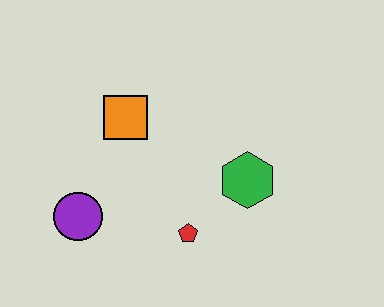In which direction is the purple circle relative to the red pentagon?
The purple circle is to the left of the red pentagon.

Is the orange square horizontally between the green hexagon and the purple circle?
Yes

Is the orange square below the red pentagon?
No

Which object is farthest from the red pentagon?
The orange square is farthest from the red pentagon.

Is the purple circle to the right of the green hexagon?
No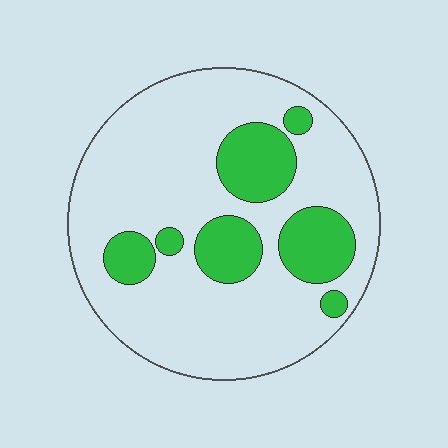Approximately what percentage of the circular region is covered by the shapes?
Approximately 25%.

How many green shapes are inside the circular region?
7.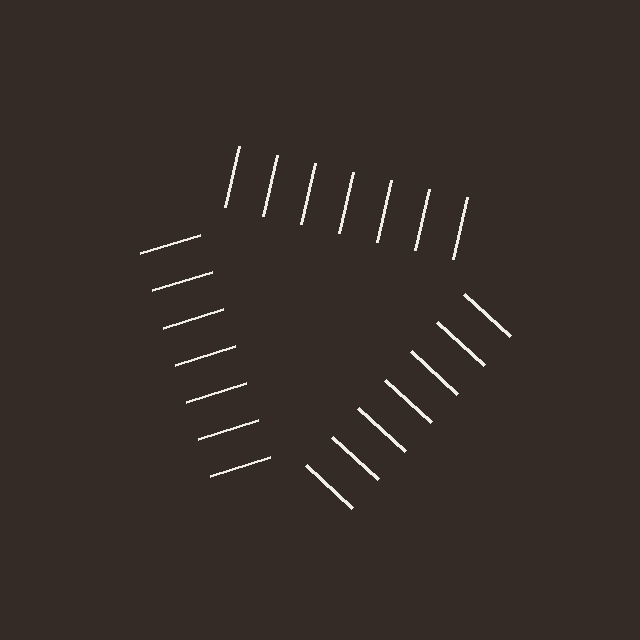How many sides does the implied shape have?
3 sides — the line-ends trace a triangle.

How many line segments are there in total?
21 — 7 along each of the 3 edges.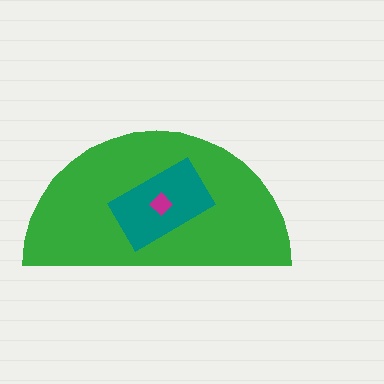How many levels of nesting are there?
3.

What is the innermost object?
The magenta diamond.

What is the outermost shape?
The green semicircle.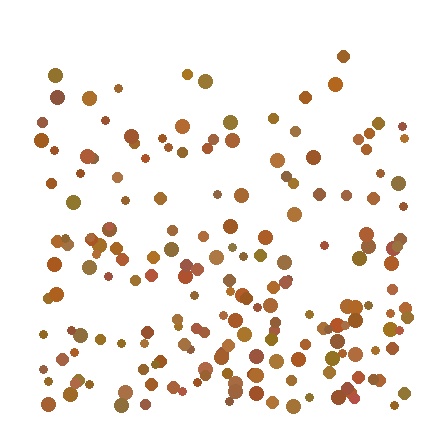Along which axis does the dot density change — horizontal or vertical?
Vertical.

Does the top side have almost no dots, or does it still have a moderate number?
Still a moderate number, just noticeably fewer than the bottom.